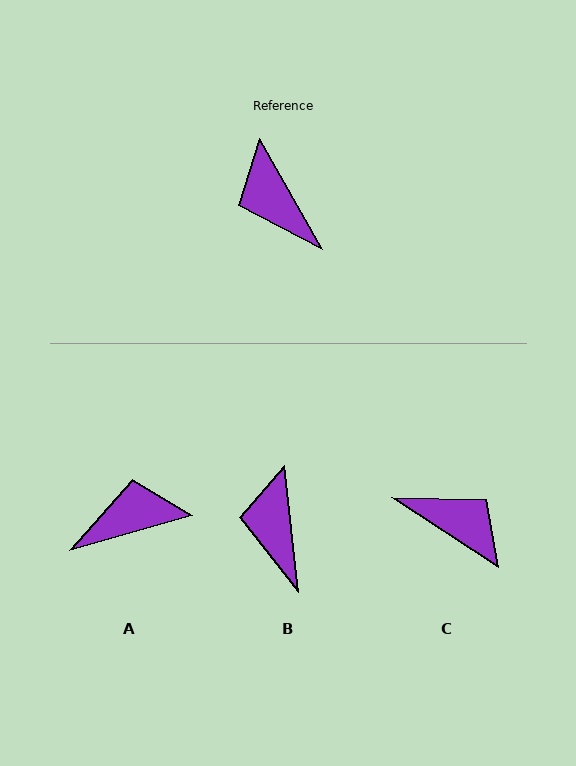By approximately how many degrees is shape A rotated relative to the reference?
Approximately 104 degrees clockwise.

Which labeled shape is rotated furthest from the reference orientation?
C, about 153 degrees away.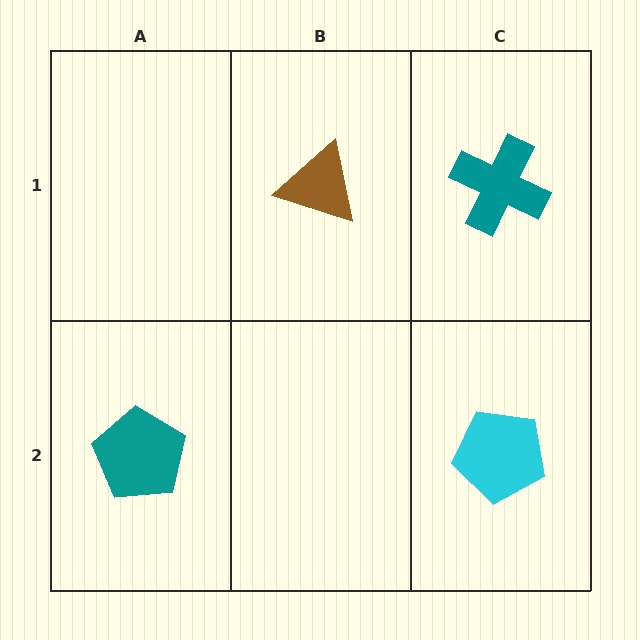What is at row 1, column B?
A brown triangle.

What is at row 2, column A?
A teal pentagon.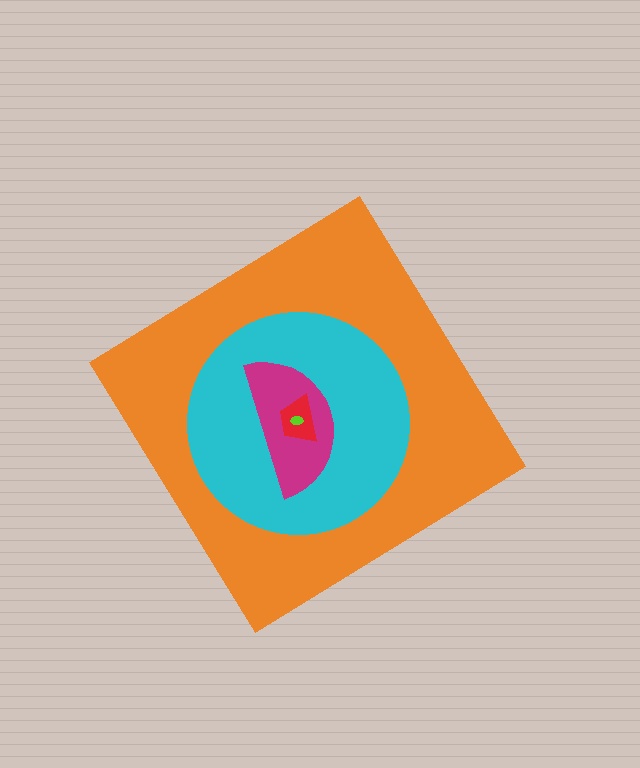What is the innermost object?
The lime ellipse.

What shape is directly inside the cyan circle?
The magenta semicircle.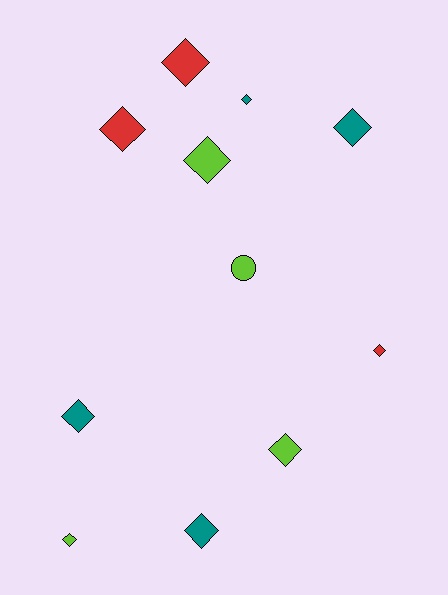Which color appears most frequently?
Teal, with 4 objects.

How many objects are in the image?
There are 11 objects.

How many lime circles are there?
There is 1 lime circle.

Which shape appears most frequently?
Diamond, with 10 objects.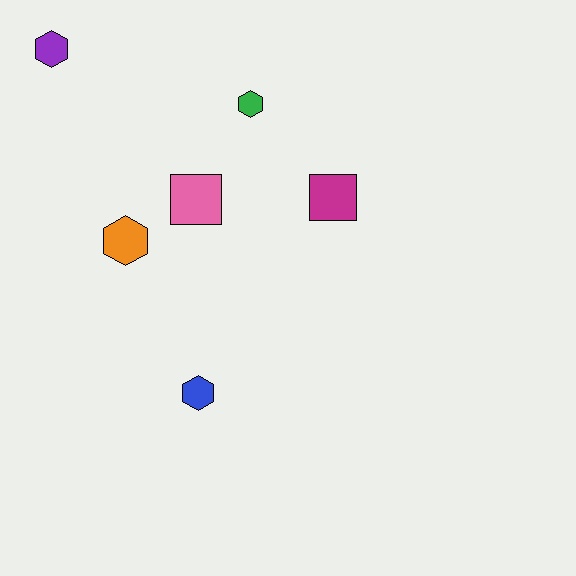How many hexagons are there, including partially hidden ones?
There are 4 hexagons.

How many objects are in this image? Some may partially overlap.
There are 6 objects.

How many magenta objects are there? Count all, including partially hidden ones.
There is 1 magenta object.